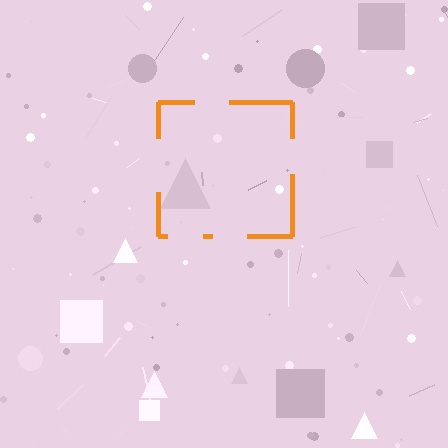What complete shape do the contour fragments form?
The contour fragments form a square.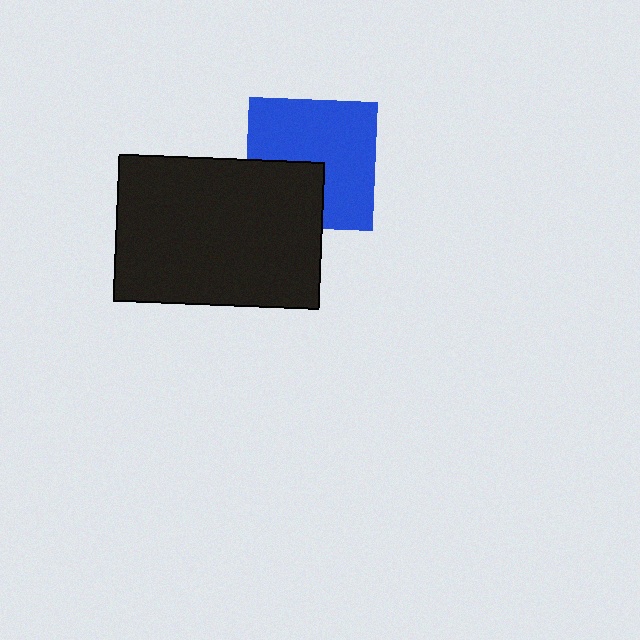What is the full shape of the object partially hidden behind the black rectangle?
The partially hidden object is a blue square.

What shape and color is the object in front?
The object in front is a black rectangle.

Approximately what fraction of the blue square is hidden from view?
Roughly 32% of the blue square is hidden behind the black rectangle.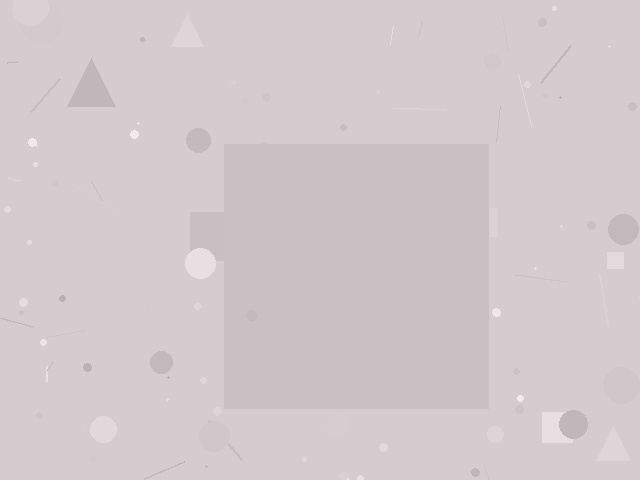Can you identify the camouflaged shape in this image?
The camouflaged shape is a square.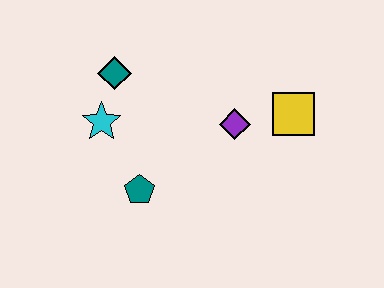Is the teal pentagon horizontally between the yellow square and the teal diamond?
Yes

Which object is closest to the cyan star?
The teal diamond is closest to the cyan star.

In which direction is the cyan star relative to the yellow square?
The cyan star is to the left of the yellow square.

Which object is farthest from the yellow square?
The cyan star is farthest from the yellow square.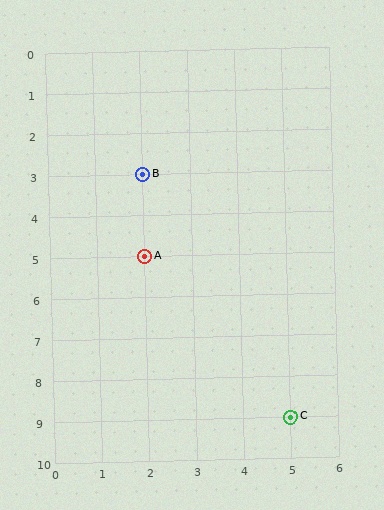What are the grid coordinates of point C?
Point C is at grid coordinates (5, 9).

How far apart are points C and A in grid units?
Points C and A are 3 columns and 4 rows apart (about 5.0 grid units diagonally).